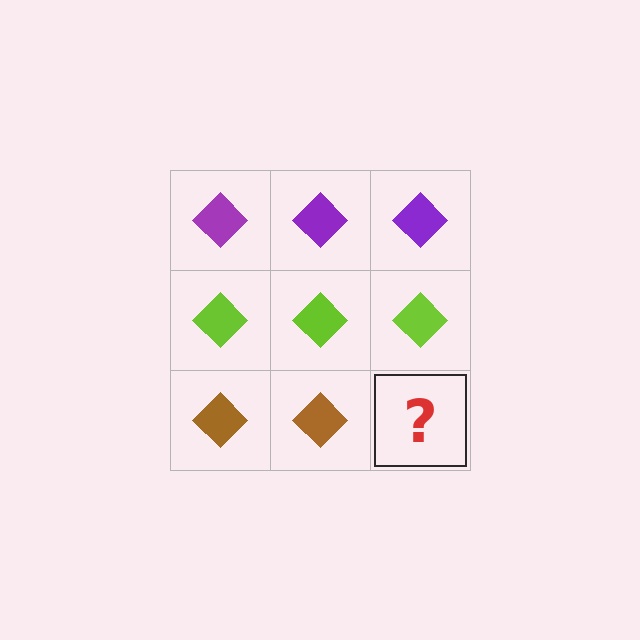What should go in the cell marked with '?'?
The missing cell should contain a brown diamond.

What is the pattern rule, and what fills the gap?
The rule is that each row has a consistent color. The gap should be filled with a brown diamond.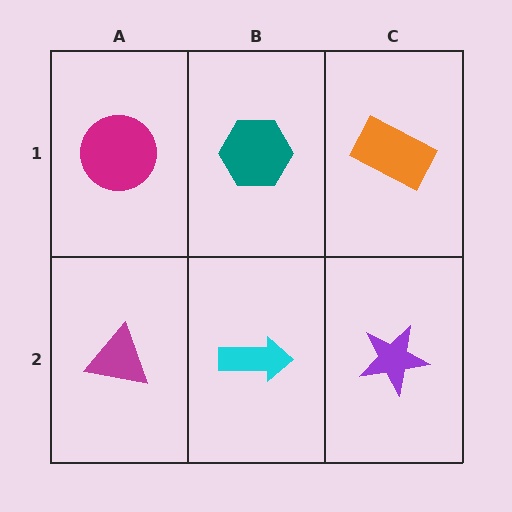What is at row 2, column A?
A magenta triangle.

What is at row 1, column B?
A teal hexagon.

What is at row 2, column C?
A purple star.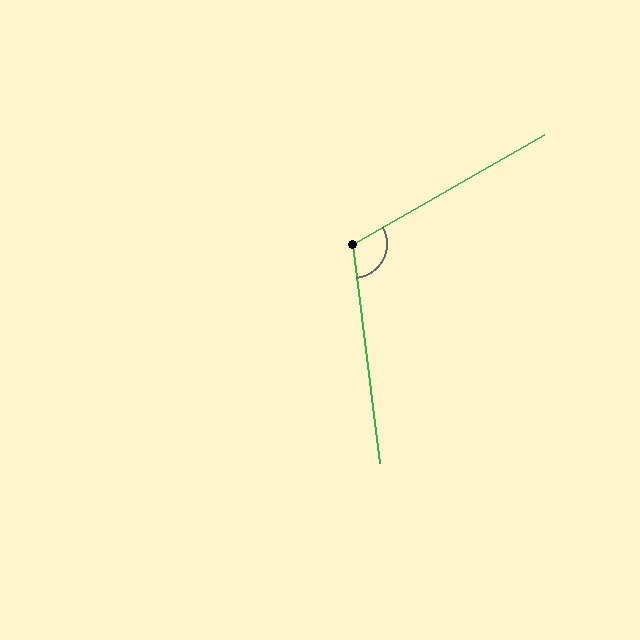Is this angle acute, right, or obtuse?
It is obtuse.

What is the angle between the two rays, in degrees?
Approximately 113 degrees.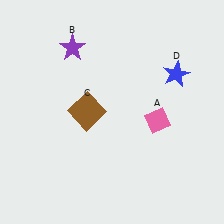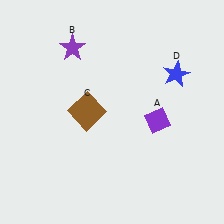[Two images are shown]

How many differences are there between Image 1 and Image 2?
There is 1 difference between the two images.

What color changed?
The diamond (A) changed from pink in Image 1 to purple in Image 2.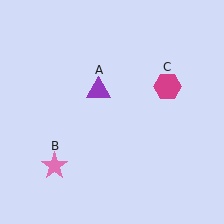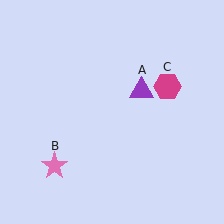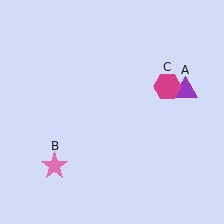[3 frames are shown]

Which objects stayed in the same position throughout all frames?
Pink star (object B) and magenta hexagon (object C) remained stationary.